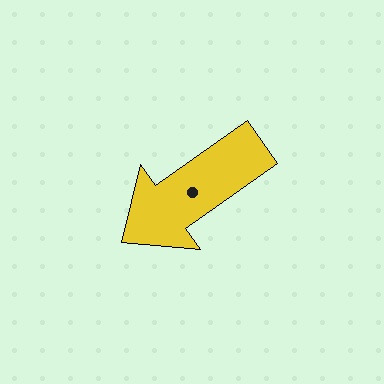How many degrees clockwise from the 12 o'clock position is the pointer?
Approximately 235 degrees.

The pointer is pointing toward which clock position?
Roughly 8 o'clock.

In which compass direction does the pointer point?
Southwest.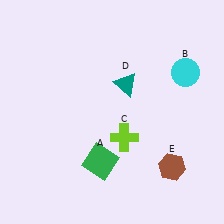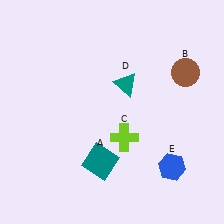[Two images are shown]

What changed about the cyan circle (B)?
In Image 1, B is cyan. In Image 2, it changed to brown.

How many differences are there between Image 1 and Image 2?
There are 3 differences between the two images.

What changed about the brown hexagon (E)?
In Image 1, E is brown. In Image 2, it changed to blue.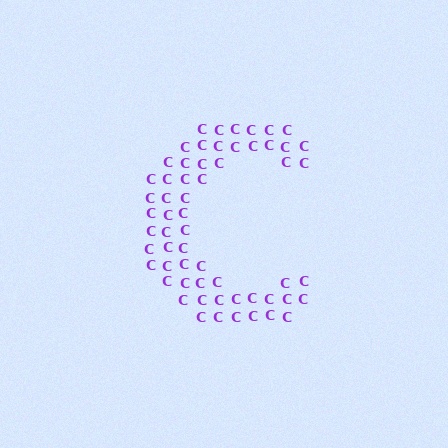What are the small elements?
The small elements are letter C's.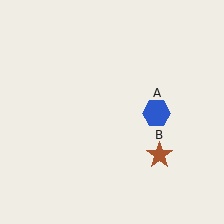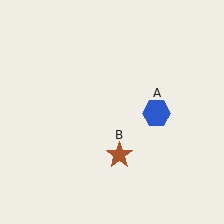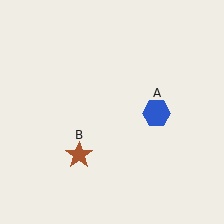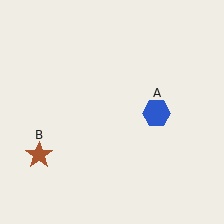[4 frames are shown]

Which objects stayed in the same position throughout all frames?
Blue hexagon (object A) remained stationary.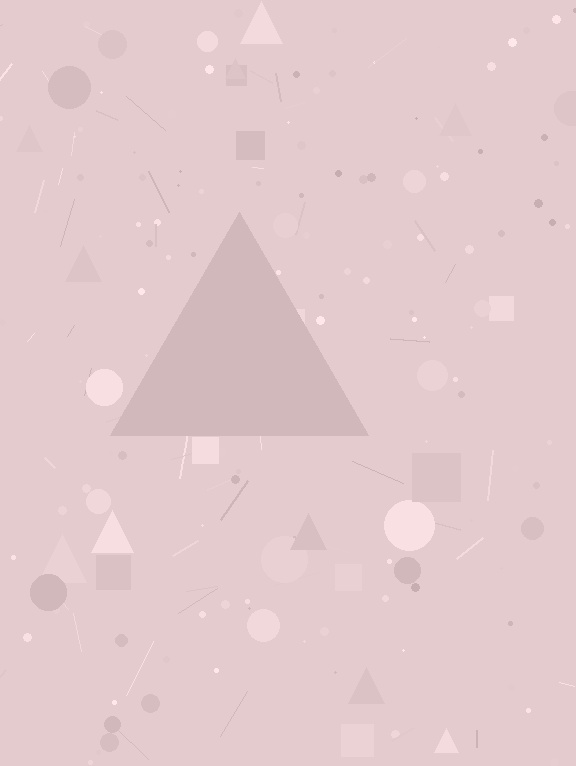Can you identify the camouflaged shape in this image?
The camouflaged shape is a triangle.